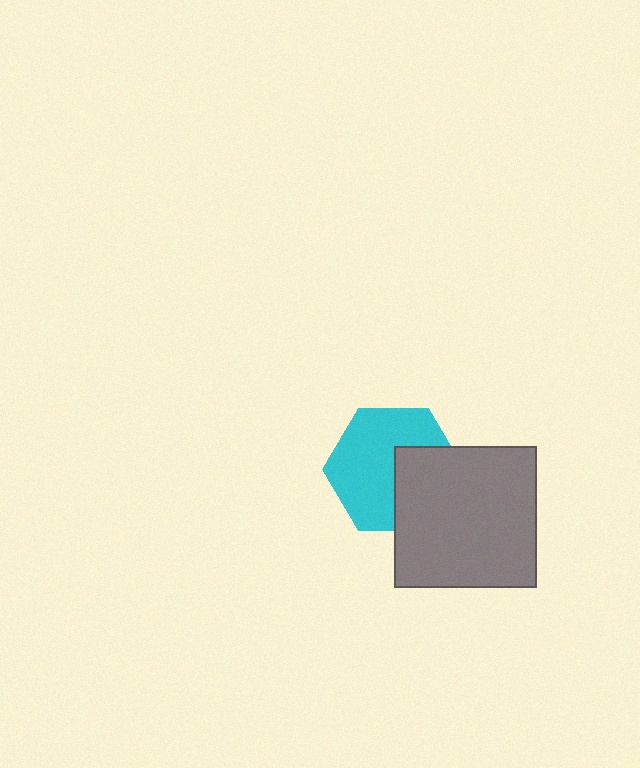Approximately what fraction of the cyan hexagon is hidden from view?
Roughly 37% of the cyan hexagon is hidden behind the gray square.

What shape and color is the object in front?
The object in front is a gray square.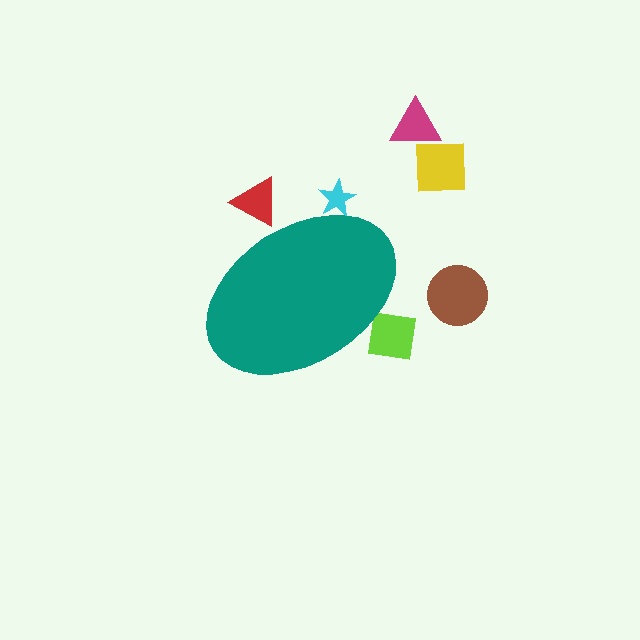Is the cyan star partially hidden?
Yes, the cyan star is partially hidden behind the teal ellipse.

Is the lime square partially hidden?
Yes, the lime square is partially hidden behind the teal ellipse.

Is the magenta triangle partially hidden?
No, the magenta triangle is fully visible.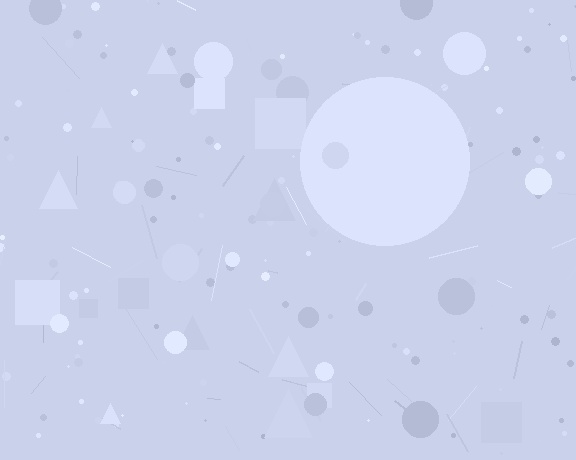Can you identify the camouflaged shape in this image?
The camouflaged shape is a circle.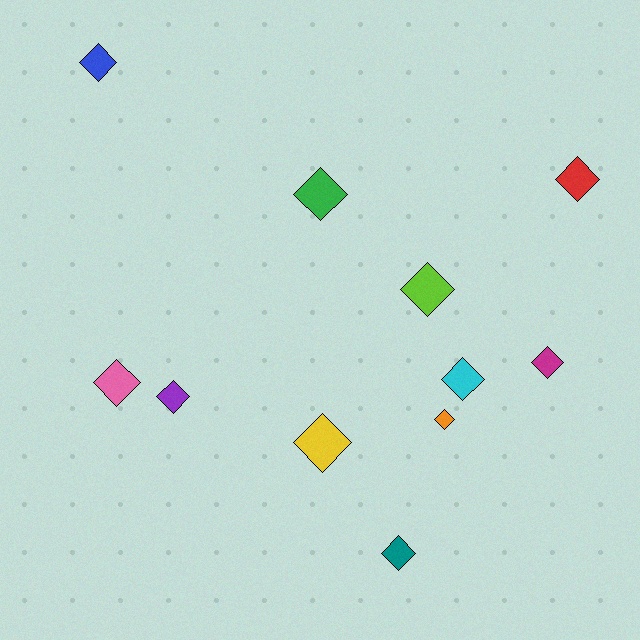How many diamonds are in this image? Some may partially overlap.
There are 11 diamonds.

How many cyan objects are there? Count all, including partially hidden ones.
There is 1 cyan object.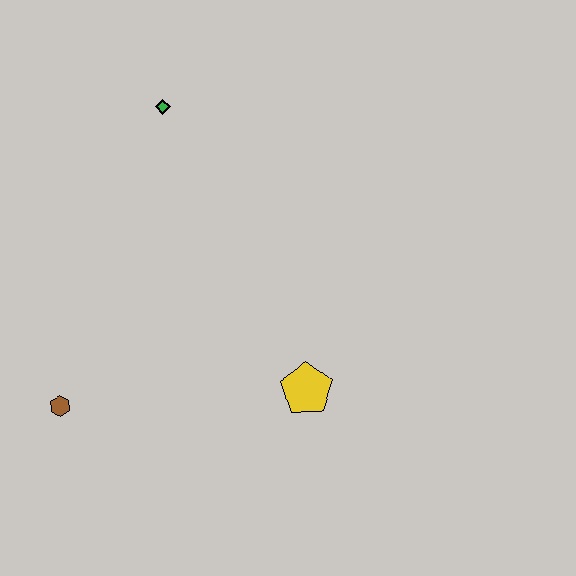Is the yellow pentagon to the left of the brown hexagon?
No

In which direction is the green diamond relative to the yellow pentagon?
The green diamond is above the yellow pentagon.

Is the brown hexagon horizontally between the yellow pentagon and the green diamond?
No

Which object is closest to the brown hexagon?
The yellow pentagon is closest to the brown hexagon.